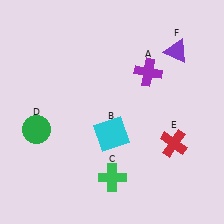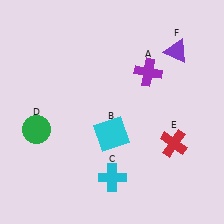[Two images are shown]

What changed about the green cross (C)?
In Image 1, C is green. In Image 2, it changed to cyan.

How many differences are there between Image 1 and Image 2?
There is 1 difference between the two images.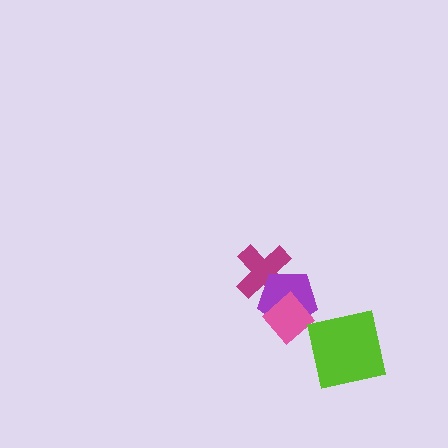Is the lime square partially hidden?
No, no other shape covers it.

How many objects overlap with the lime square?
0 objects overlap with the lime square.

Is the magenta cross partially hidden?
Yes, it is partially covered by another shape.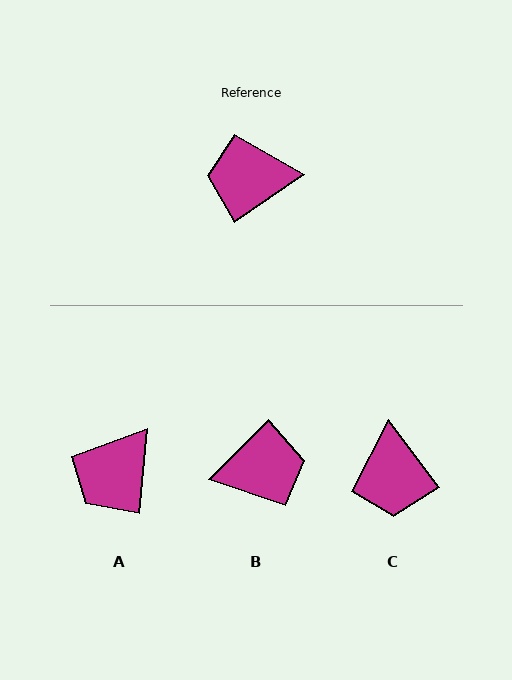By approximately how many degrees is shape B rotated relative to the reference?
Approximately 169 degrees clockwise.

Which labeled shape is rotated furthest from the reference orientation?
B, about 169 degrees away.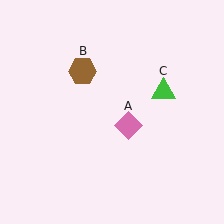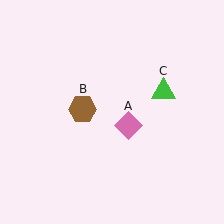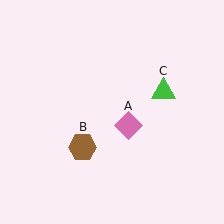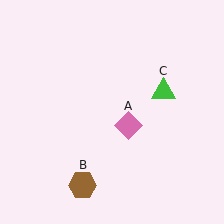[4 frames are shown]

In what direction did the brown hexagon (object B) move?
The brown hexagon (object B) moved down.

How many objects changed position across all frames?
1 object changed position: brown hexagon (object B).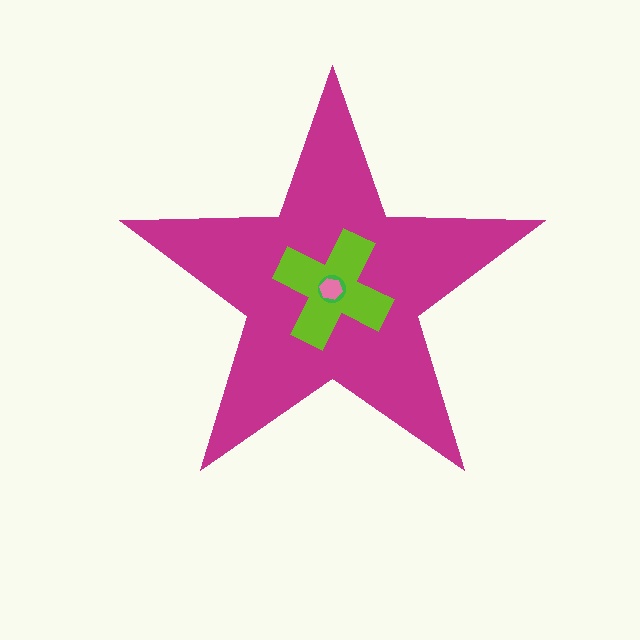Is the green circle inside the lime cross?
Yes.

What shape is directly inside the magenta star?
The lime cross.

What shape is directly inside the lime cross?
The green circle.